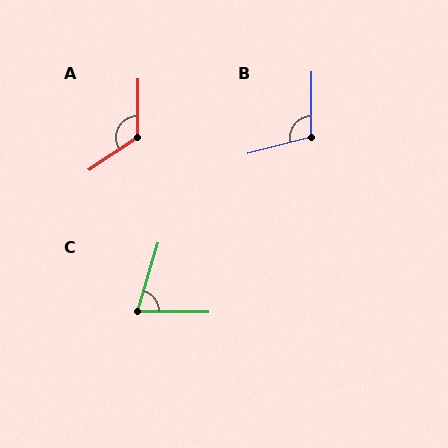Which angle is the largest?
A, at approximately 124 degrees.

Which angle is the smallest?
C, at approximately 74 degrees.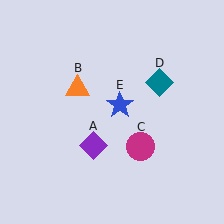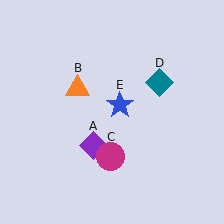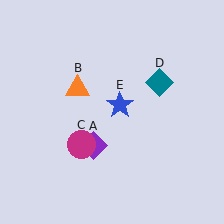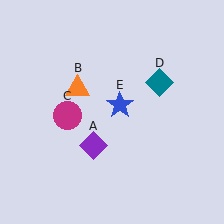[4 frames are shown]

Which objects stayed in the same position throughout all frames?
Purple diamond (object A) and orange triangle (object B) and teal diamond (object D) and blue star (object E) remained stationary.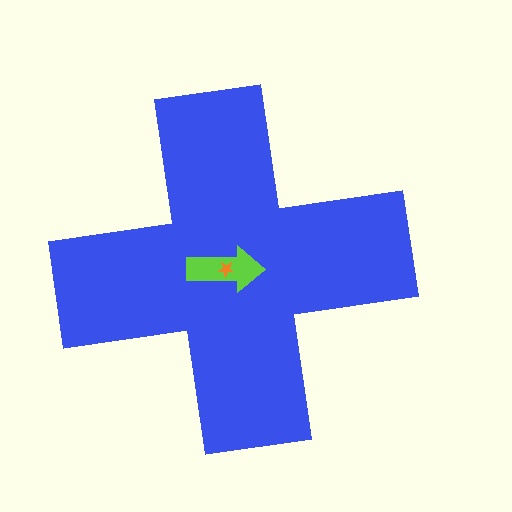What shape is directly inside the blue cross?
The lime arrow.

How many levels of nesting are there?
3.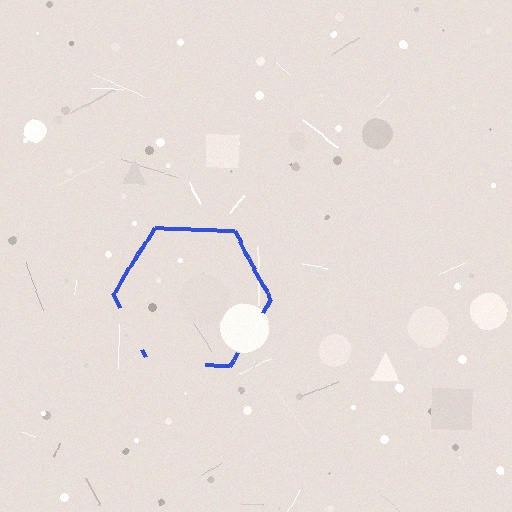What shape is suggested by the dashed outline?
The dashed outline suggests a hexagon.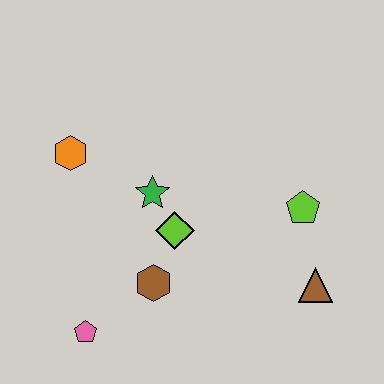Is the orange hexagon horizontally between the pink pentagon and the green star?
No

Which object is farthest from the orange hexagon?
The brown triangle is farthest from the orange hexagon.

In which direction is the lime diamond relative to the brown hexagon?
The lime diamond is above the brown hexagon.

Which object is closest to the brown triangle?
The lime pentagon is closest to the brown triangle.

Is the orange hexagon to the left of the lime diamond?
Yes